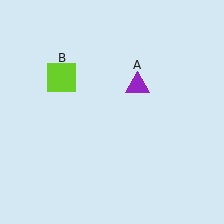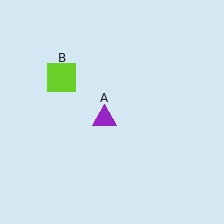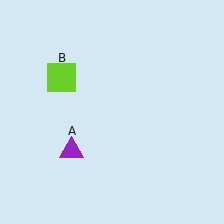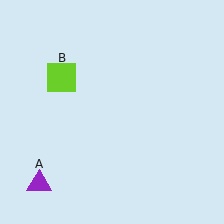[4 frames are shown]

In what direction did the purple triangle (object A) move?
The purple triangle (object A) moved down and to the left.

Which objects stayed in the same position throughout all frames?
Lime square (object B) remained stationary.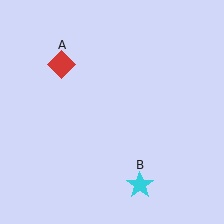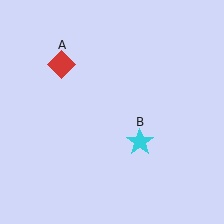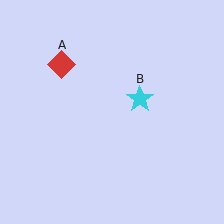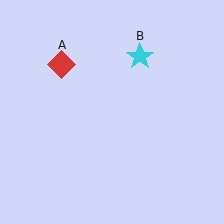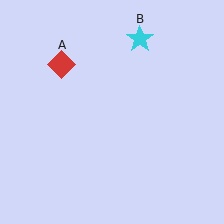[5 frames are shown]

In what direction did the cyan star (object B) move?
The cyan star (object B) moved up.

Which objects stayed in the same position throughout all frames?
Red diamond (object A) remained stationary.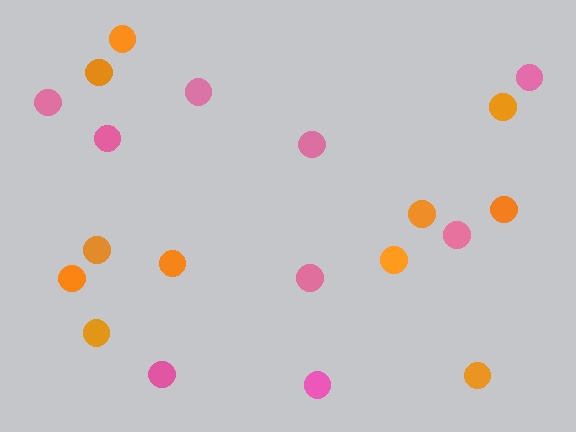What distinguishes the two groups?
There are 2 groups: one group of orange circles (11) and one group of pink circles (9).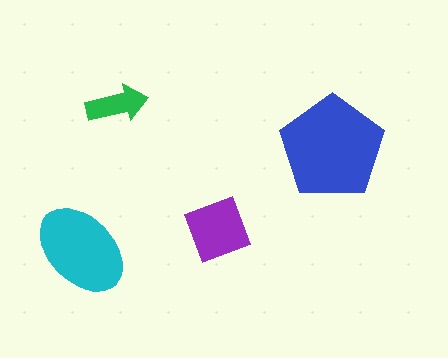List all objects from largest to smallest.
The blue pentagon, the cyan ellipse, the purple diamond, the green arrow.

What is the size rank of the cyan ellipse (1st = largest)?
2nd.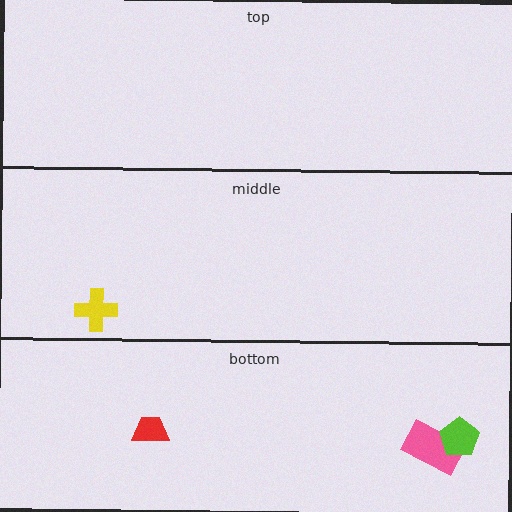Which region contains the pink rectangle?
The bottom region.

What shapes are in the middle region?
The yellow cross.